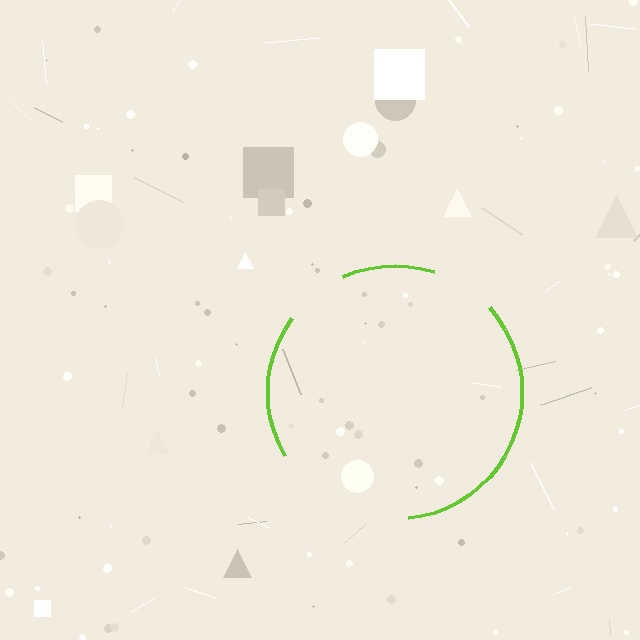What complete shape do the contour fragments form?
The contour fragments form a circle.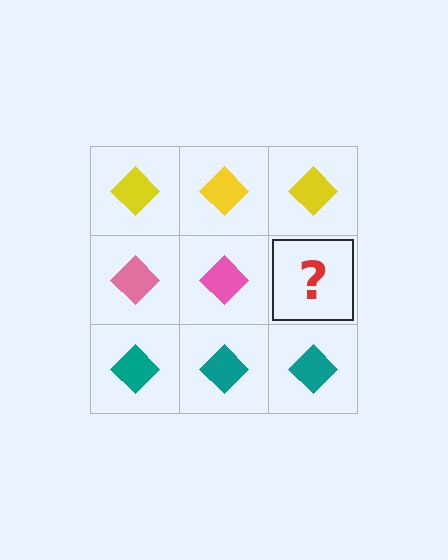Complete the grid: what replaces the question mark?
The question mark should be replaced with a pink diamond.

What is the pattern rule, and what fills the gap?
The rule is that each row has a consistent color. The gap should be filled with a pink diamond.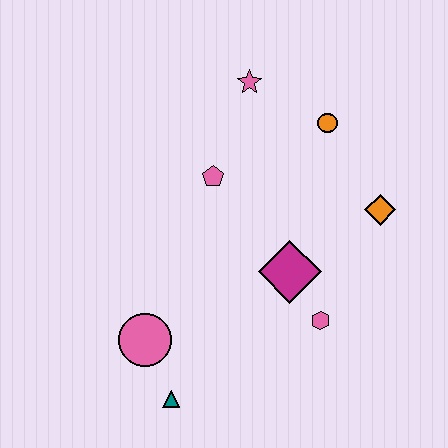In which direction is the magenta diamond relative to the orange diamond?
The magenta diamond is to the left of the orange diamond.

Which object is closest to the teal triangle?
The pink circle is closest to the teal triangle.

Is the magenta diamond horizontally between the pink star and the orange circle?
Yes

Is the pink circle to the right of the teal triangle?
No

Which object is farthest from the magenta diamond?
The pink star is farthest from the magenta diamond.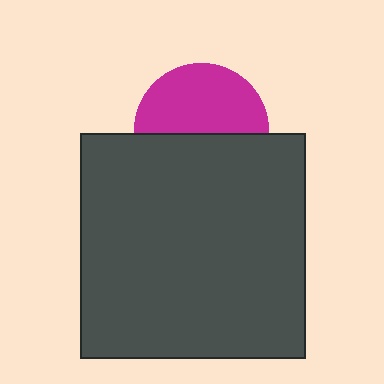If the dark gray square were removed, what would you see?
You would see the complete magenta circle.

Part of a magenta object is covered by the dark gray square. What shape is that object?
It is a circle.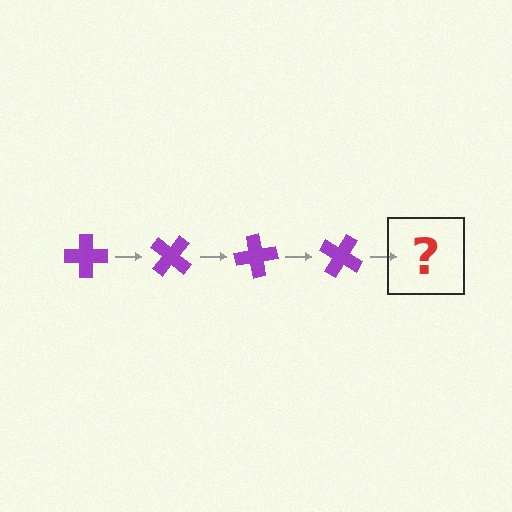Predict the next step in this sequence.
The next step is a purple cross rotated 160 degrees.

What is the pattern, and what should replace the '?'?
The pattern is that the cross rotates 40 degrees each step. The '?' should be a purple cross rotated 160 degrees.